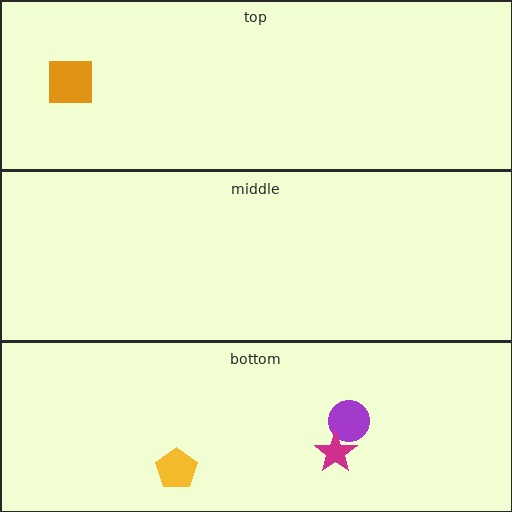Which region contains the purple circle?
The bottom region.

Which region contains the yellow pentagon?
The bottom region.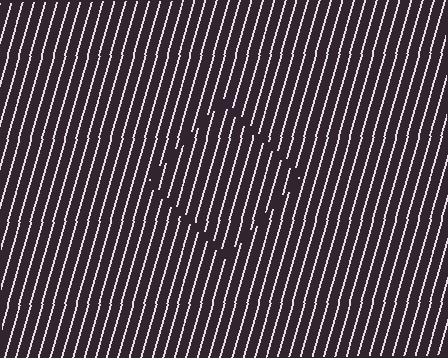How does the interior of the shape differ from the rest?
The interior of the shape contains the same grating, shifted by half a period — the contour is defined by the phase discontinuity where line-ends from the inner and outer gratings abut.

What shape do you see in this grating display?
An illusory square. The interior of the shape contains the same grating, shifted by half a period — the contour is defined by the phase discontinuity where line-ends from the inner and outer gratings abut.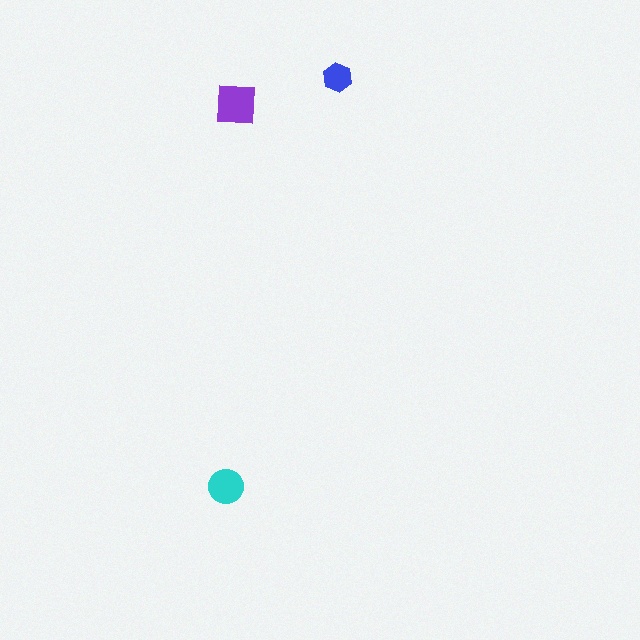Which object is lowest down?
The cyan circle is bottommost.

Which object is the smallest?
The blue hexagon.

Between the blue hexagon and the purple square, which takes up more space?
The purple square.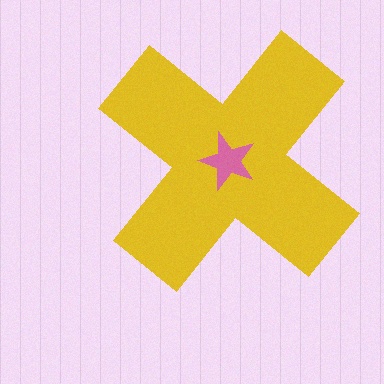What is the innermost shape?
The pink star.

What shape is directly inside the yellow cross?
The pink star.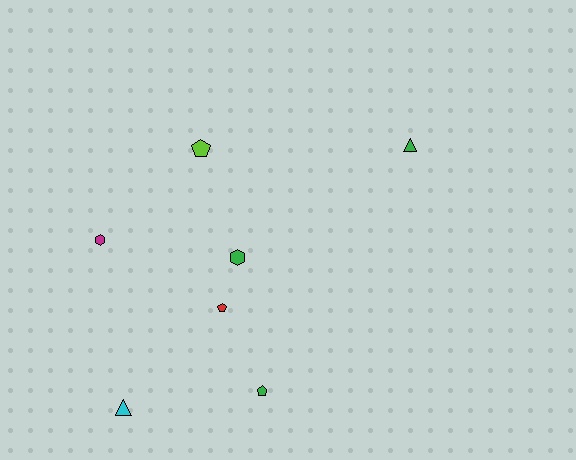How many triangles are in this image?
There are 2 triangles.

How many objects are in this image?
There are 7 objects.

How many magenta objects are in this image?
There is 1 magenta object.